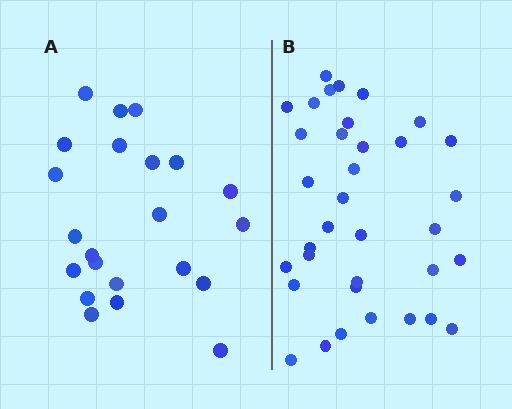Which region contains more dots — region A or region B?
Region B (the right region) has more dots.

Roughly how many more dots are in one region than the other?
Region B has approximately 15 more dots than region A.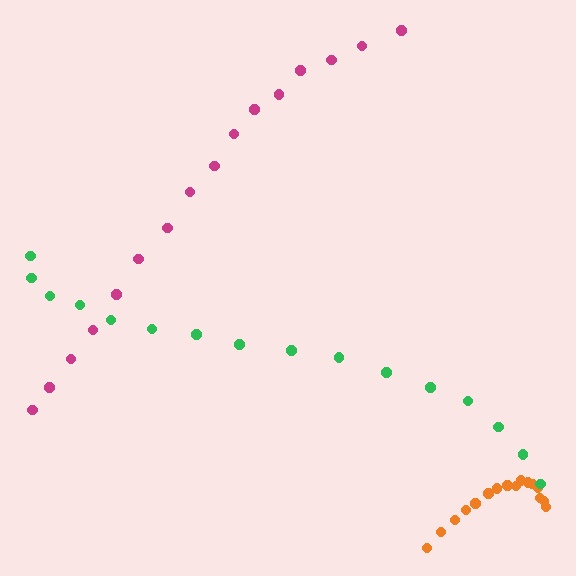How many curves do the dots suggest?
There are 3 distinct paths.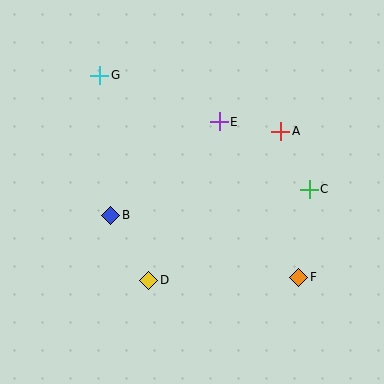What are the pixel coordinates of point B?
Point B is at (111, 215).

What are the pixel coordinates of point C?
Point C is at (309, 189).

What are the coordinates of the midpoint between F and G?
The midpoint between F and G is at (199, 176).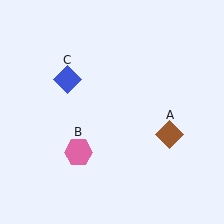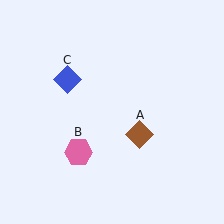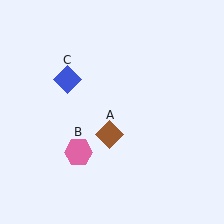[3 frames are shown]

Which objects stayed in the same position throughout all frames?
Pink hexagon (object B) and blue diamond (object C) remained stationary.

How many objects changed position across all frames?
1 object changed position: brown diamond (object A).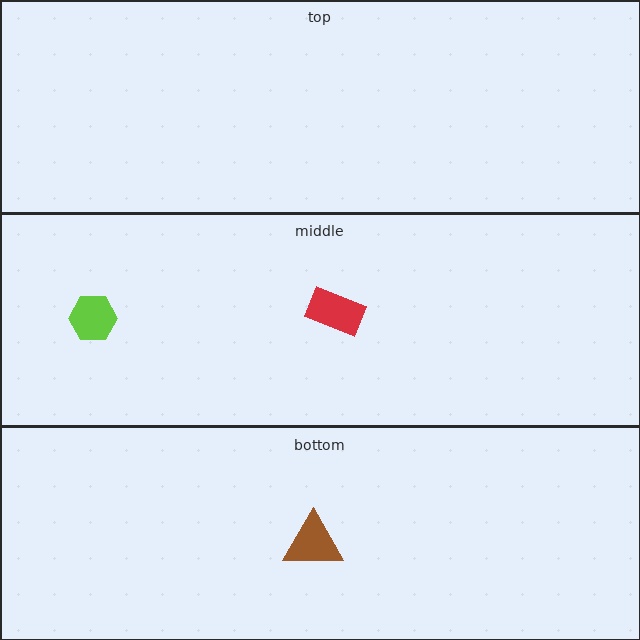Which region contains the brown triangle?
The bottom region.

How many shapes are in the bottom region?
1.